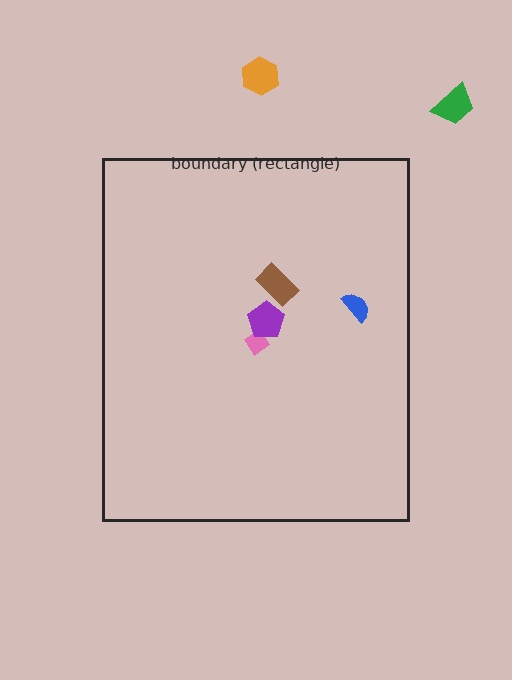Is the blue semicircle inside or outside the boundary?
Inside.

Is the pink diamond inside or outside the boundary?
Inside.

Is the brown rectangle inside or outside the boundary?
Inside.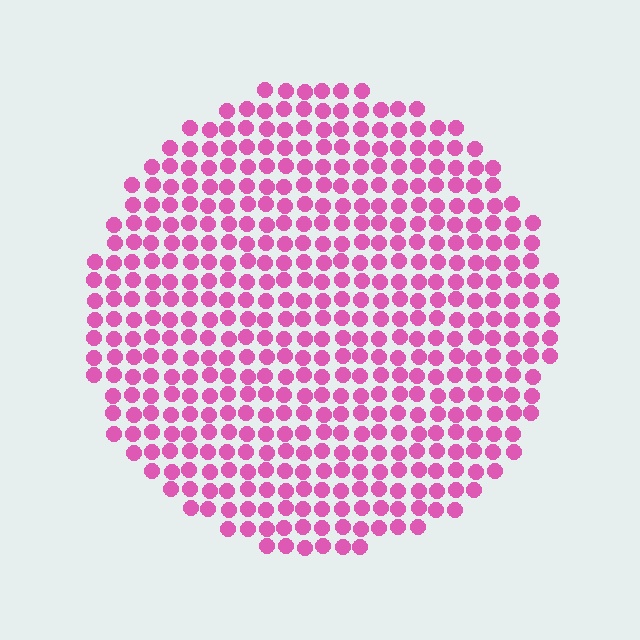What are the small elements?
The small elements are circles.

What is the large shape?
The large shape is a circle.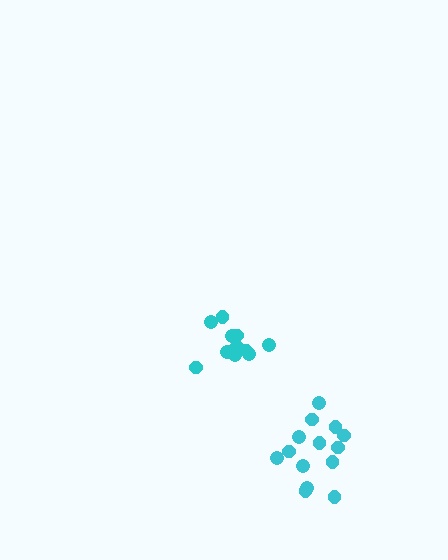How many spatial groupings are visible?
There are 2 spatial groupings.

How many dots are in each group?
Group 1: 14 dots, Group 2: 13 dots (27 total).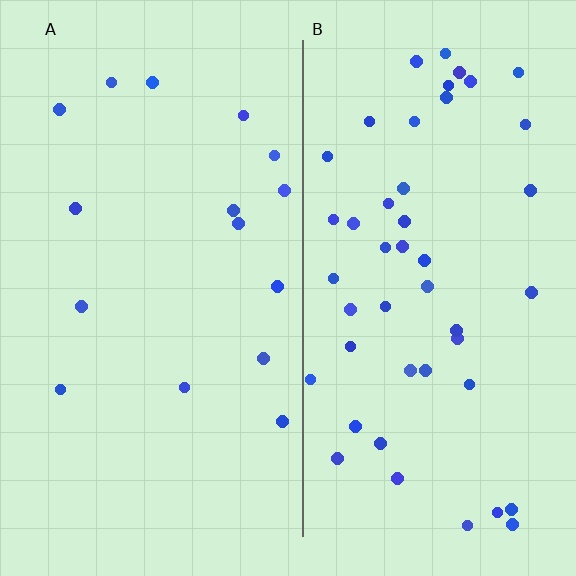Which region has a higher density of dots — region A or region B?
B (the right).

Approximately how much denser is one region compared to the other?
Approximately 3.0× — region B over region A.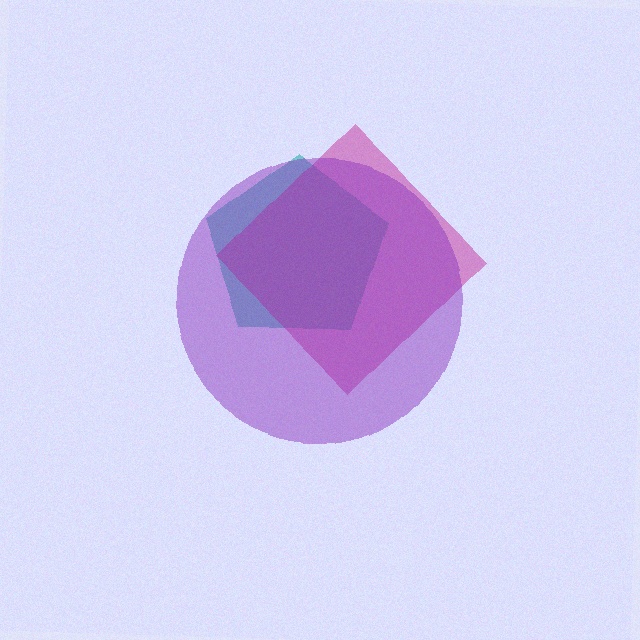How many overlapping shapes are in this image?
There are 3 overlapping shapes in the image.